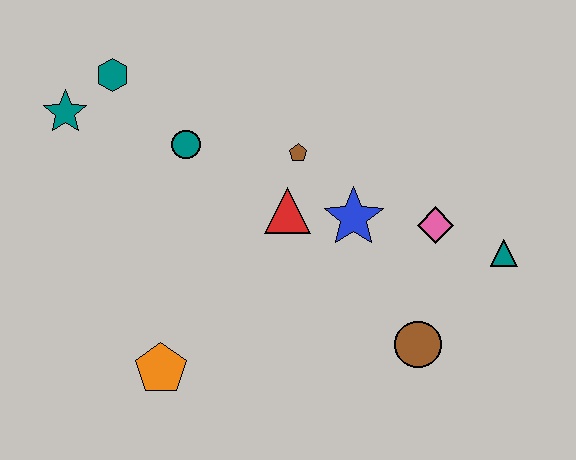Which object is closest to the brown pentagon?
The red triangle is closest to the brown pentagon.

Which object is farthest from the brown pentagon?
The orange pentagon is farthest from the brown pentagon.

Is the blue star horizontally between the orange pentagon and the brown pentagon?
No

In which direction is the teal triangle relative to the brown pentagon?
The teal triangle is to the right of the brown pentagon.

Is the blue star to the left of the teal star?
No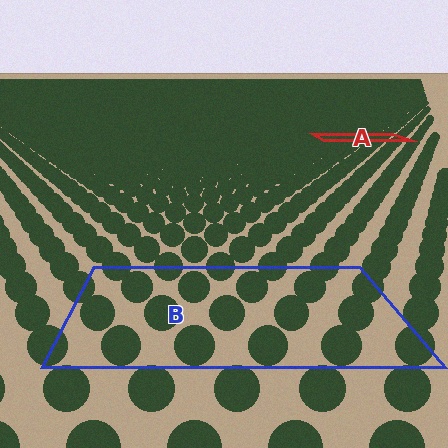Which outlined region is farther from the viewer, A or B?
Region A is farther from the viewer — the texture elements inside it appear smaller and more densely packed.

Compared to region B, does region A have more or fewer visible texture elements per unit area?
Region A has more texture elements per unit area — they are packed more densely because it is farther away.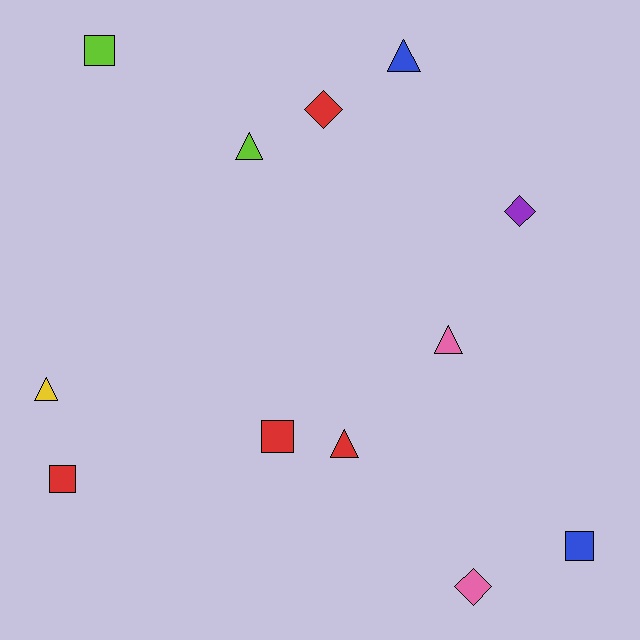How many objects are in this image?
There are 12 objects.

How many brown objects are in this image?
There are no brown objects.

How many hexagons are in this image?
There are no hexagons.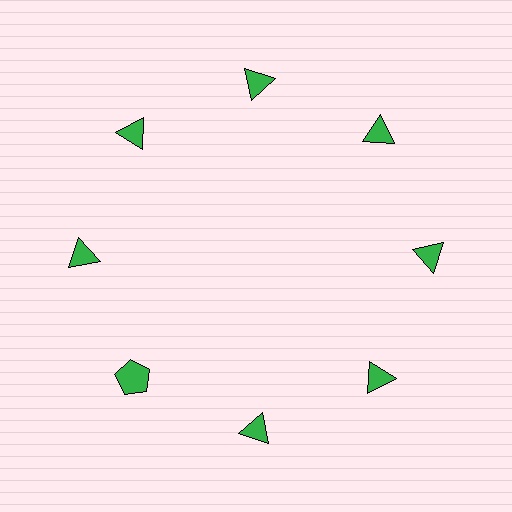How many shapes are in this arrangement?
There are 8 shapes arranged in a ring pattern.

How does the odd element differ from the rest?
It has a different shape: pentagon instead of triangle.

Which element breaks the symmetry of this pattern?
The green pentagon at roughly the 8 o'clock position breaks the symmetry. All other shapes are green triangles.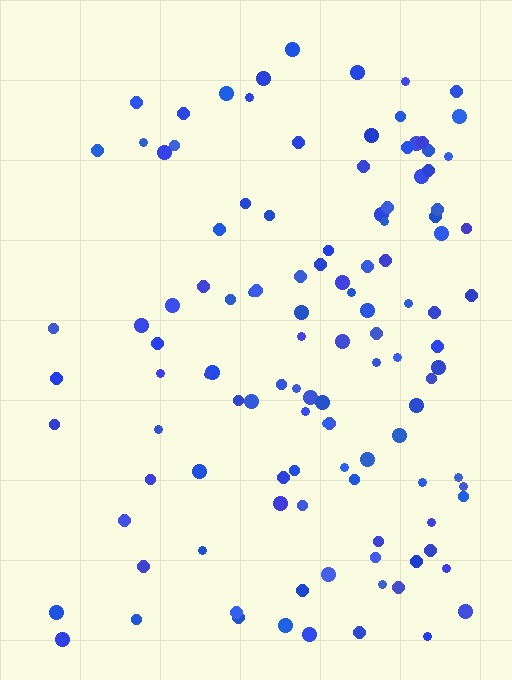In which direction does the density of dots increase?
From left to right, with the right side densest.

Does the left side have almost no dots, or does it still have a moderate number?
Still a moderate number, just noticeably fewer than the right.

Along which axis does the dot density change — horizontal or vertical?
Horizontal.